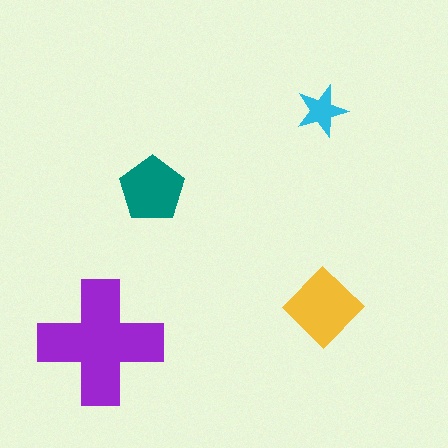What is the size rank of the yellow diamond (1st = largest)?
2nd.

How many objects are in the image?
There are 4 objects in the image.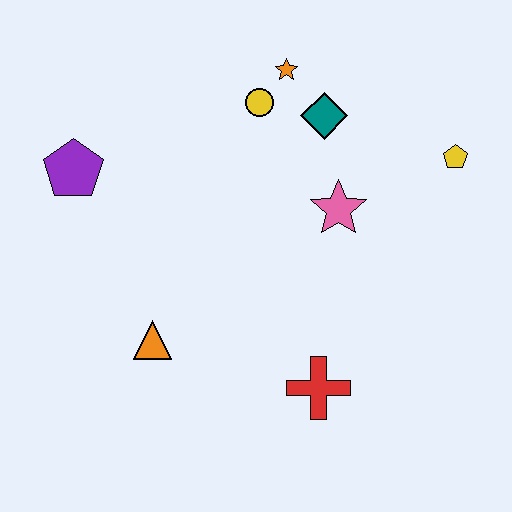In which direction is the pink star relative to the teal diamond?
The pink star is below the teal diamond.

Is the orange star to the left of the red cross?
Yes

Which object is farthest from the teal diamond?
The orange triangle is farthest from the teal diamond.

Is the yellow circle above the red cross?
Yes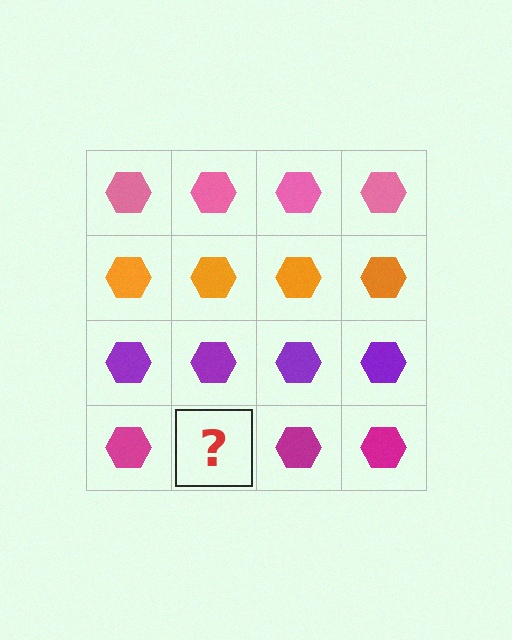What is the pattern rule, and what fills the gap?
The rule is that each row has a consistent color. The gap should be filled with a magenta hexagon.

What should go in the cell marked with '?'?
The missing cell should contain a magenta hexagon.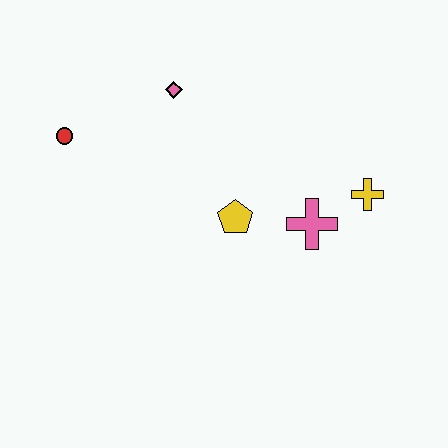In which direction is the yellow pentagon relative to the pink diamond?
The yellow pentagon is below the pink diamond.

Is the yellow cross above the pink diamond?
No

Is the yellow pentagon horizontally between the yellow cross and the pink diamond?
Yes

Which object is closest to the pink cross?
The yellow cross is closest to the pink cross.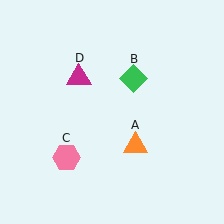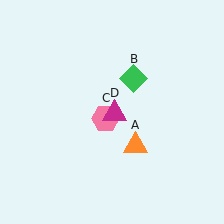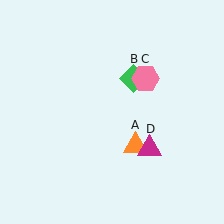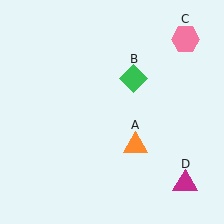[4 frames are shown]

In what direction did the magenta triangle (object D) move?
The magenta triangle (object D) moved down and to the right.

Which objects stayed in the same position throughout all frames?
Orange triangle (object A) and green diamond (object B) remained stationary.